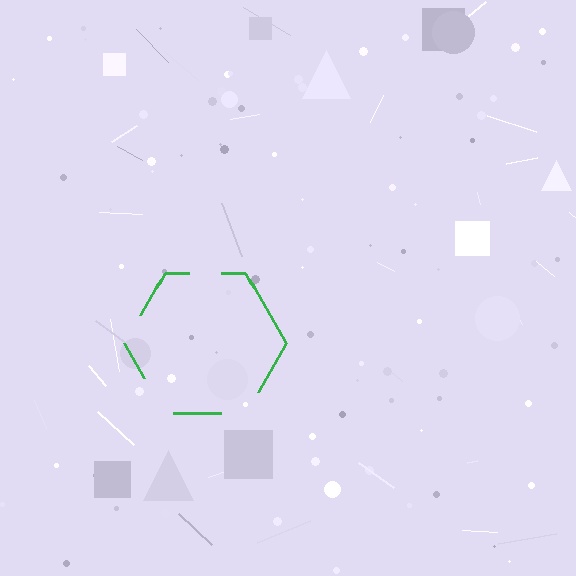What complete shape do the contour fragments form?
The contour fragments form a hexagon.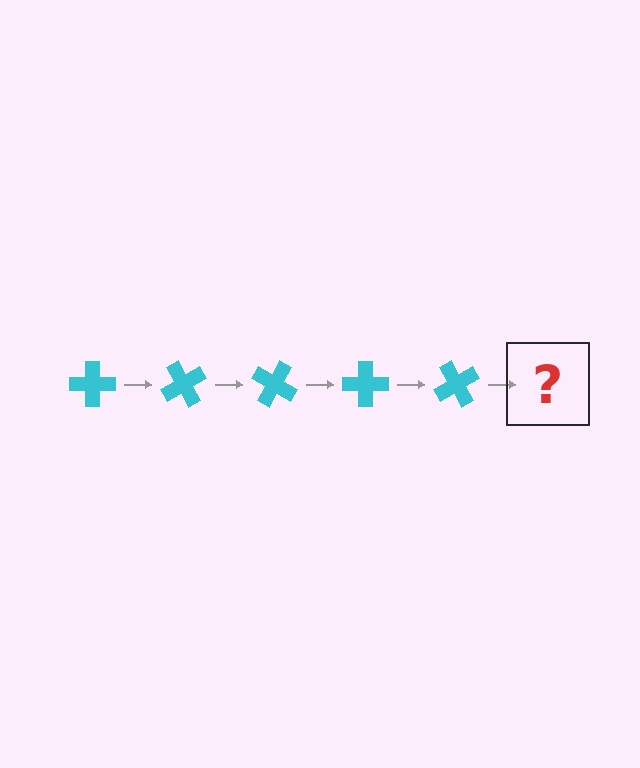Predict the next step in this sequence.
The next step is a cyan cross rotated 300 degrees.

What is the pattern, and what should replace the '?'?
The pattern is that the cross rotates 60 degrees each step. The '?' should be a cyan cross rotated 300 degrees.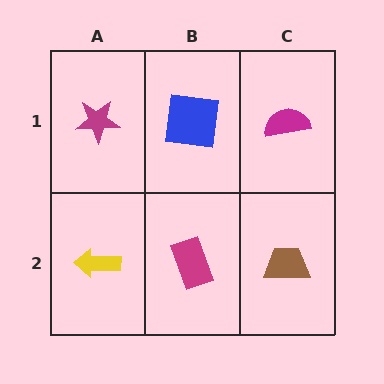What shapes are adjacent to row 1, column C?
A brown trapezoid (row 2, column C), a blue square (row 1, column B).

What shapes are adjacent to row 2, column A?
A magenta star (row 1, column A), a magenta rectangle (row 2, column B).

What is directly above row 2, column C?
A magenta semicircle.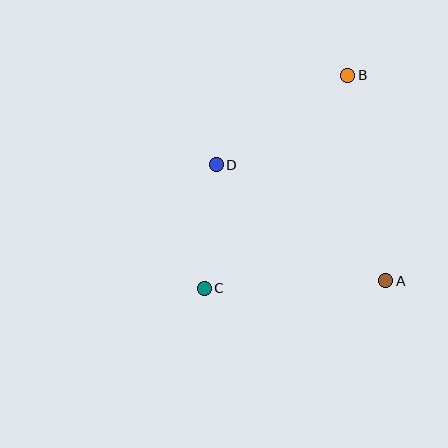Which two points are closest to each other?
Points C and D are closest to each other.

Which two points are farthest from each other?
Points B and C are farthest from each other.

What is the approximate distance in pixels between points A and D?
The distance between A and D is approximately 206 pixels.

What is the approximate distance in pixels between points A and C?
The distance between A and C is approximately 182 pixels.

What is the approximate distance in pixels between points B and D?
The distance between B and D is approximately 159 pixels.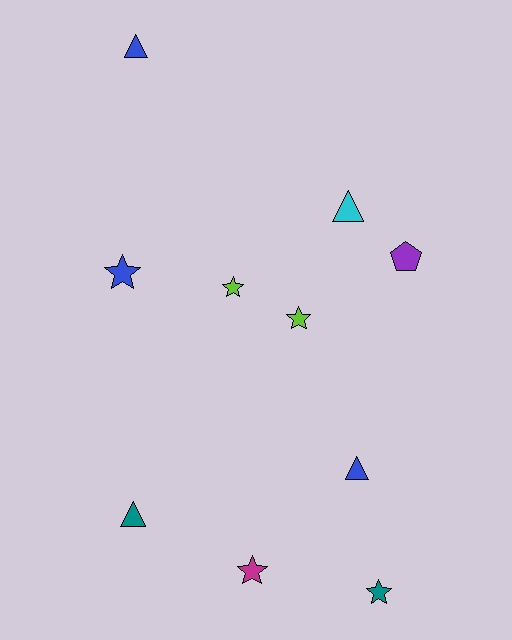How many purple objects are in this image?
There is 1 purple object.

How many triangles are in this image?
There are 4 triangles.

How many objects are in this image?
There are 10 objects.